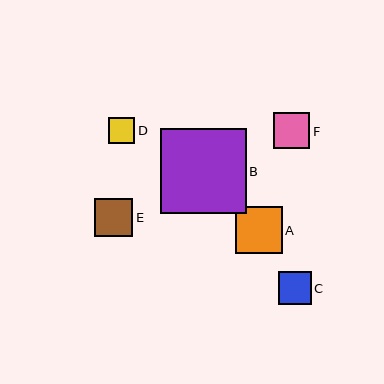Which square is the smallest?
Square D is the smallest with a size of approximately 26 pixels.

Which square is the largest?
Square B is the largest with a size of approximately 85 pixels.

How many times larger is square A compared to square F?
Square A is approximately 1.3 times the size of square F.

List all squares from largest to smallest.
From largest to smallest: B, A, E, F, C, D.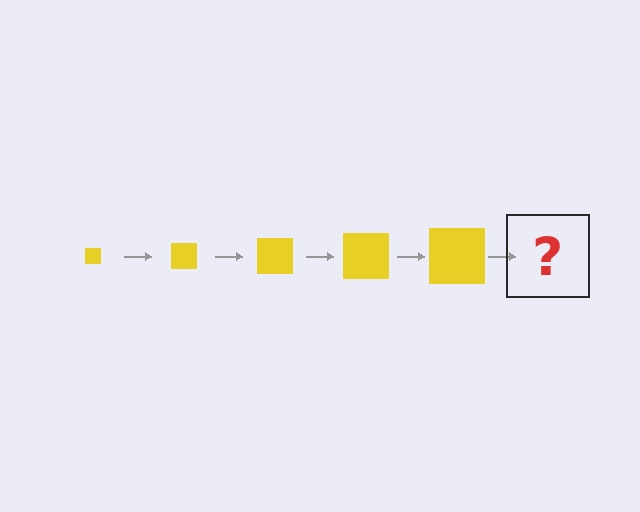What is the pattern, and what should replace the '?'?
The pattern is that the square gets progressively larger each step. The '?' should be a yellow square, larger than the previous one.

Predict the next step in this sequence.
The next step is a yellow square, larger than the previous one.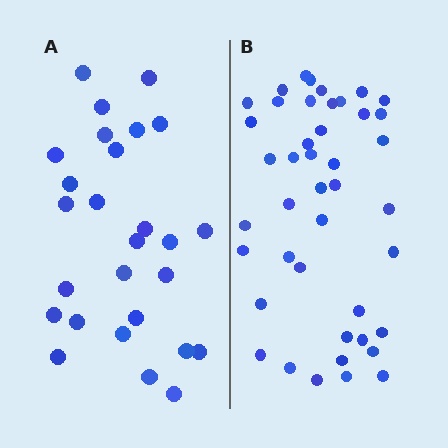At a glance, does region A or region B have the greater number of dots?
Region B (the right region) has more dots.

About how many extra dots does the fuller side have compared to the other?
Region B has approximately 15 more dots than region A.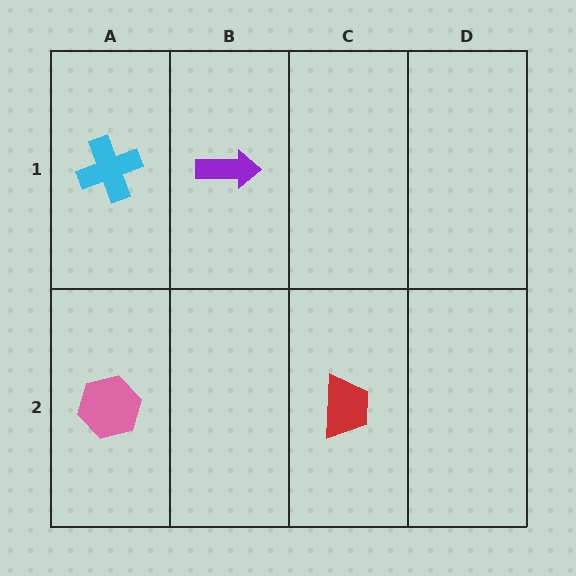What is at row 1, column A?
A cyan cross.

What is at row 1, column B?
A purple arrow.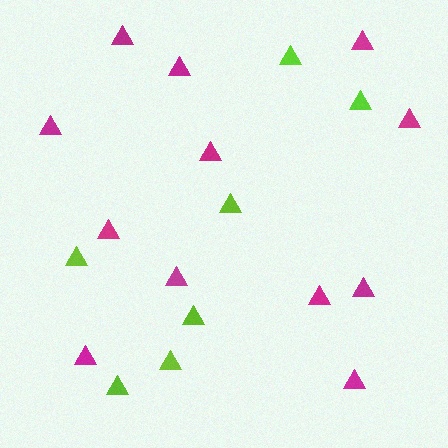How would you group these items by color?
There are 2 groups: one group of lime triangles (7) and one group of magenta triangles (12).